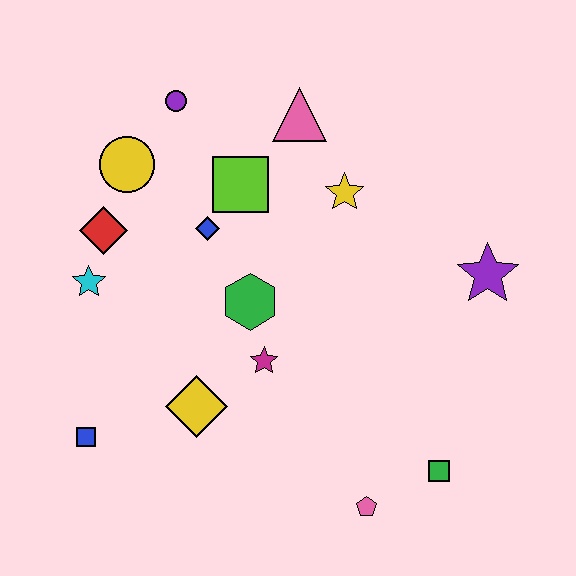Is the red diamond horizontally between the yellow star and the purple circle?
No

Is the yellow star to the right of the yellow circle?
Yes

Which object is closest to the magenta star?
The green hexagon is closest to the magenta star.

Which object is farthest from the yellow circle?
The green square is farthest from the yellow circle.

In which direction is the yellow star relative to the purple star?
The yellow star is to the left of the purple star.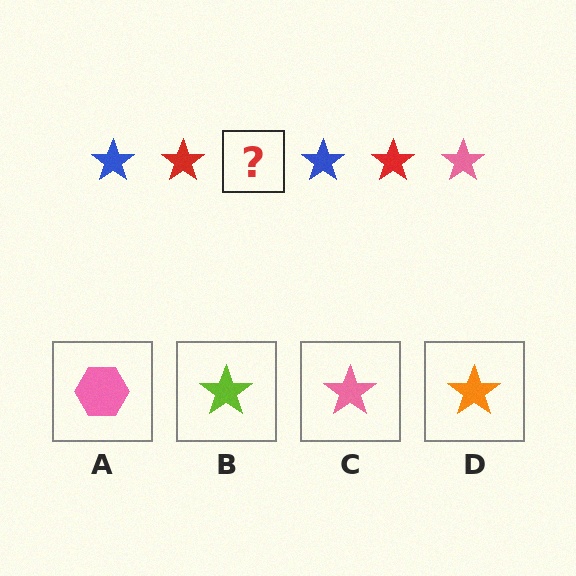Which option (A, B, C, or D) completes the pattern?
C.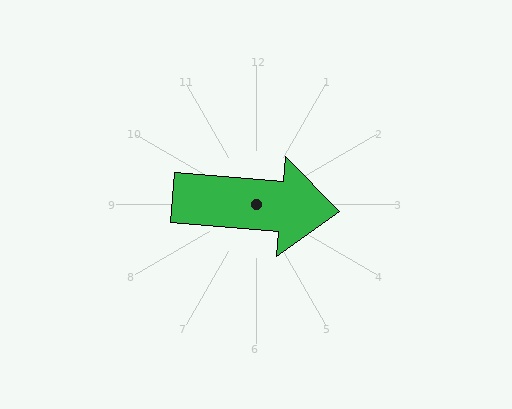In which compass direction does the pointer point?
East.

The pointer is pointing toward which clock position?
Roughly 3 o'clock.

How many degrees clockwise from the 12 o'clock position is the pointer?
Approximately 95 degrees.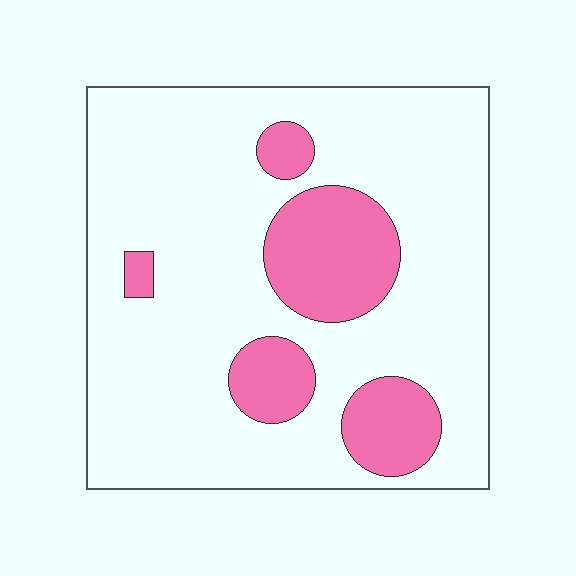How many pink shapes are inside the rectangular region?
5.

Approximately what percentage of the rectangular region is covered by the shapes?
Approximately 20%.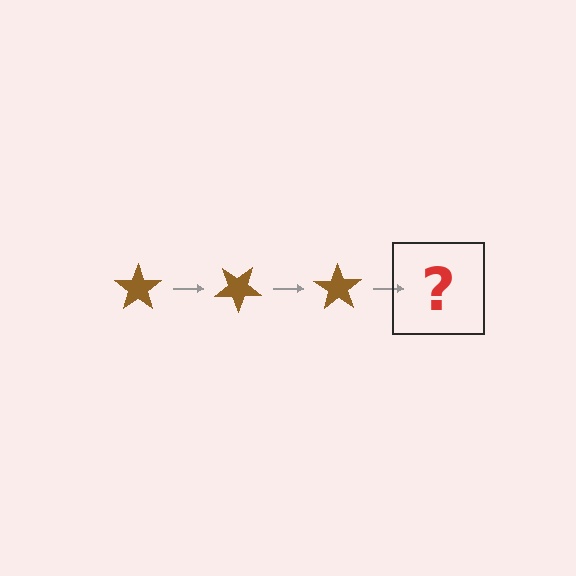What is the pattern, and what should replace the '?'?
The pattern is that the star rotates 35 degrees each step. The '?' should be a brown star rotated 105 degrees.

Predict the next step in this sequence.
The next step is a brown star rotated 105 degrees.